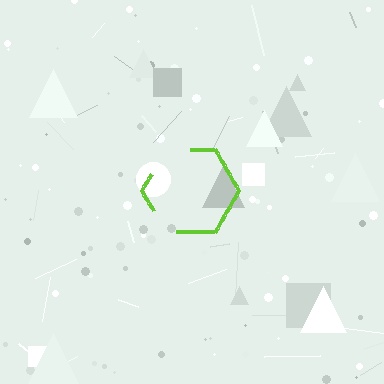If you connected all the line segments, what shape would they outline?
They would outline a hexagon.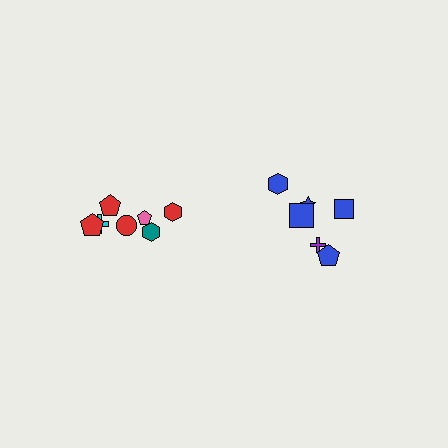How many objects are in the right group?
There are 6 objects.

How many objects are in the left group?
There are 8 objects.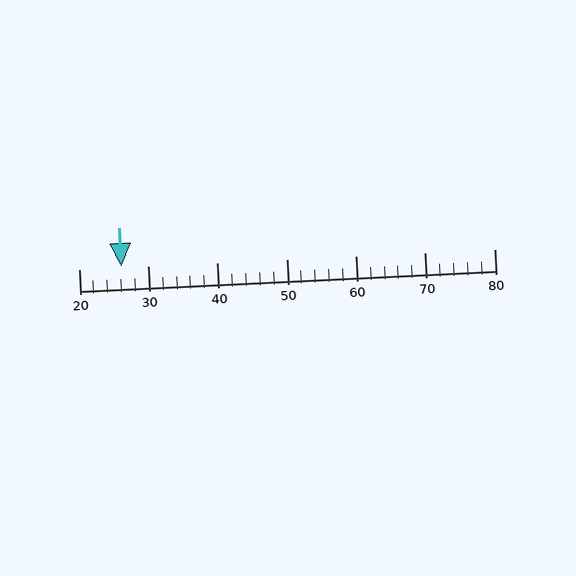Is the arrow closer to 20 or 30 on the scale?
The arrow is closer to 30.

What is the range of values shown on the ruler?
The ruler shows values from 20 to 80.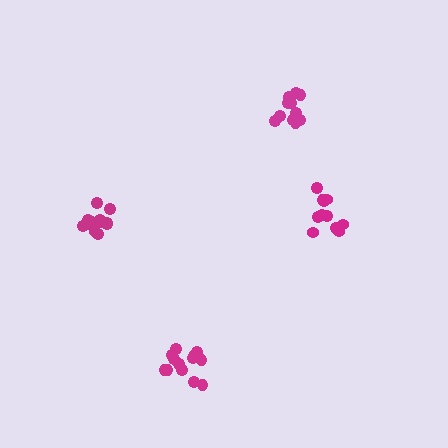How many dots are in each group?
Group 1: 11 dots, Group 2: 14 dots, Group 3: 11 dots, Group 4: 14 dots (50 total).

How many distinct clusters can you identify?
There are 4 distinct clusters.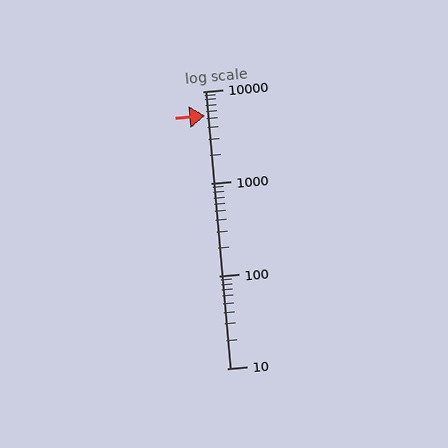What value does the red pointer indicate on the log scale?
The pointer indicates approximately 5400.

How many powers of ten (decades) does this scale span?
The scale spans 3 decades, from 10 to 10000.